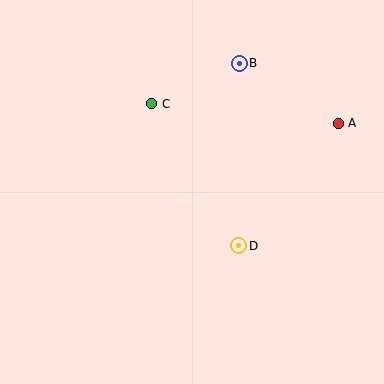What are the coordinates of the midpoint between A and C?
The midpoint between A and C is at (245, 113).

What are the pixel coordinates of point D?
Point D is at (239, 246).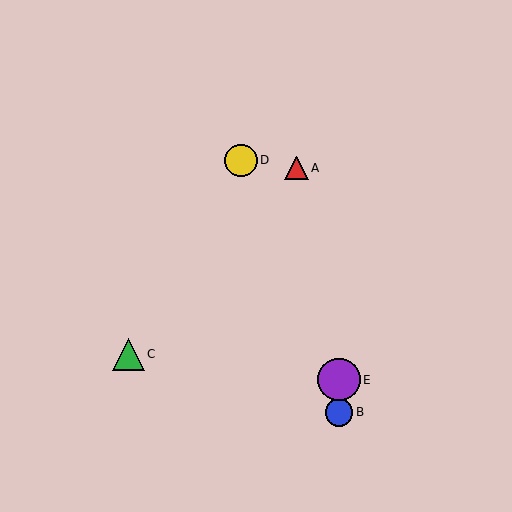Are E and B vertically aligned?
Yes, both are at x≈339.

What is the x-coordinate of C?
Object C is at x≈128.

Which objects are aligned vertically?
Objects B, E are aligned vertically.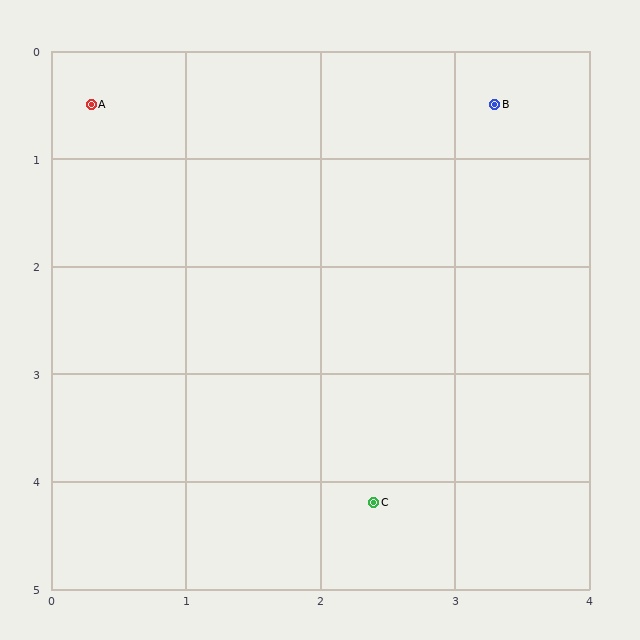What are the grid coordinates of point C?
Point C is at approximately (2.4, 4.2).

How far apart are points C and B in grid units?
Points C and B are about 3.8 grid units apart.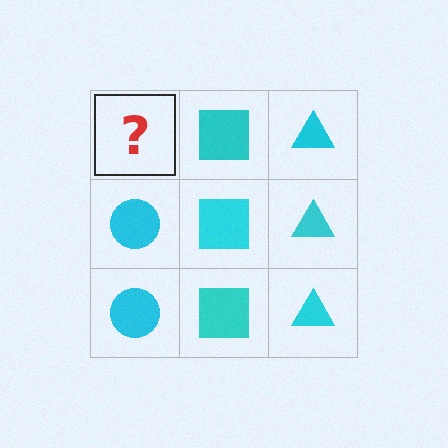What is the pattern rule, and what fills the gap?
The rule is that each column has a consistent shape. The gap should be filled with a cyan circle.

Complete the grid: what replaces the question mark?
The question mark should be replaced with a cyan circle.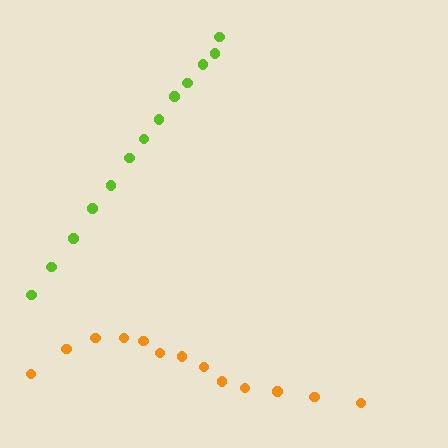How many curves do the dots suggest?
There are 2 distinct paths.